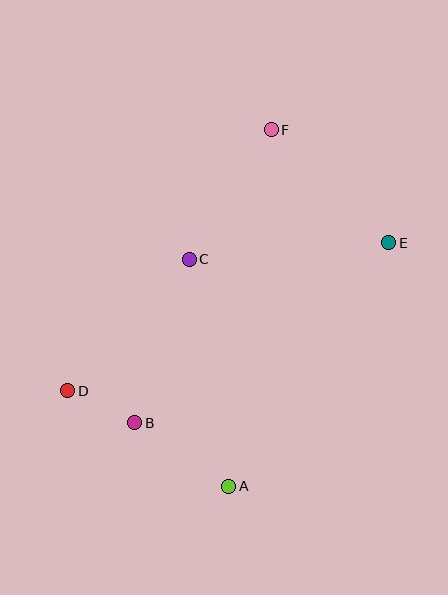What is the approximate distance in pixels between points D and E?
The distance between D and E is approximately 354 pixels.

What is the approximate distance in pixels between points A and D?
The distance between A and D is approximately 187 pixels.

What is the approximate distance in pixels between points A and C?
The distance between A and C is approximately 230 pixels.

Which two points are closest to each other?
Points B and D are closest to each other.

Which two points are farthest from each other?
Points A and F are farthest from each other.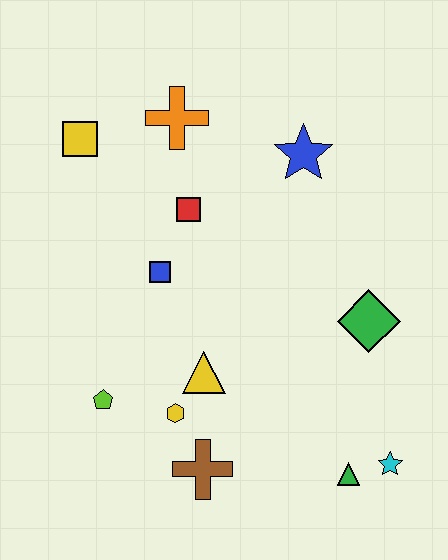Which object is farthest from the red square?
The cyan star is farthest from the red square.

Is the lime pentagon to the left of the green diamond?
Yes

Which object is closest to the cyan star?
The green triangle is closest to the cyan star.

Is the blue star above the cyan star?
Yes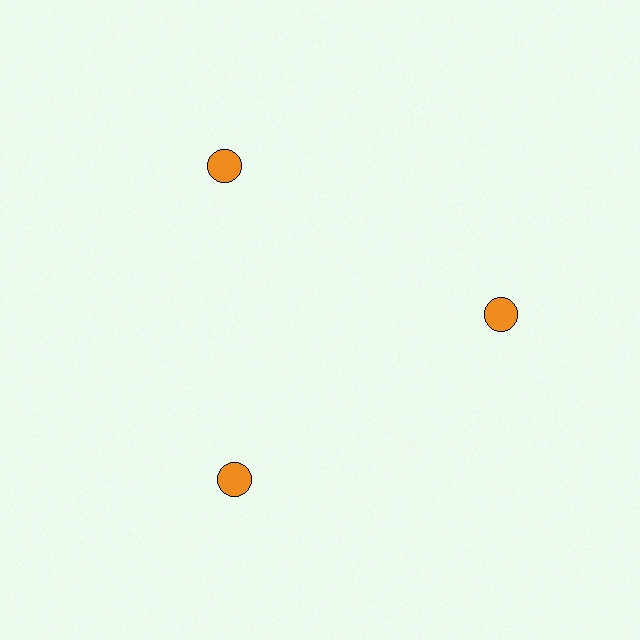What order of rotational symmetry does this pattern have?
This pattern has 3-fold rotational symmetry.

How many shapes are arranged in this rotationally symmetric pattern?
There are 3 shapes, arranged in 3 groups of 1.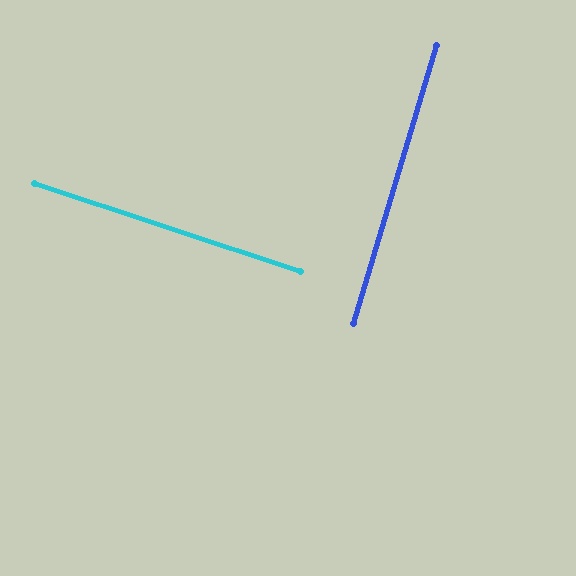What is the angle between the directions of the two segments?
Approximately 88 degrees.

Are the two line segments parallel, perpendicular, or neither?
Perpendicular — they meet at approximately 88°.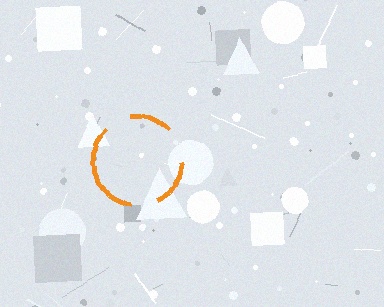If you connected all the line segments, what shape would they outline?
They would outline a circle.